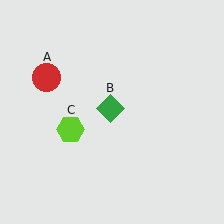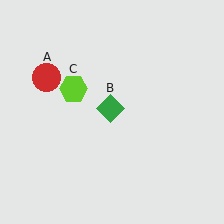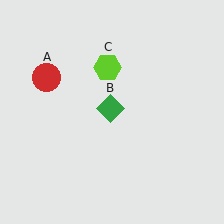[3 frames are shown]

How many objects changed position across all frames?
1 object changed position: lime hexagon (object C).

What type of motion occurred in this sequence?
The lime hexagon (object C) rotated clockwise around the center of the scene.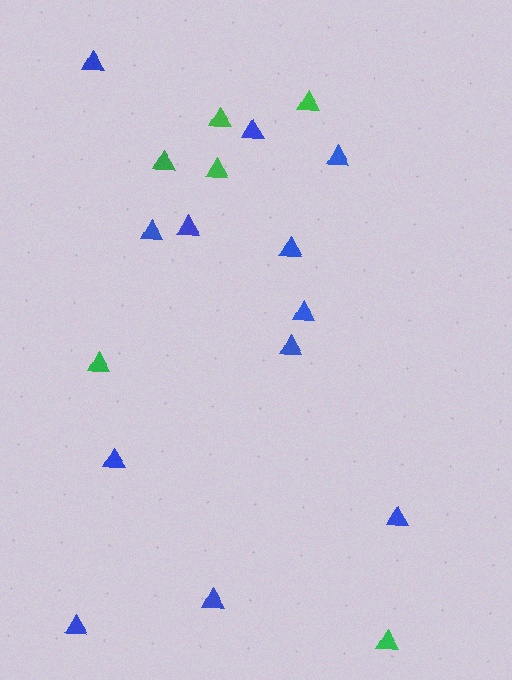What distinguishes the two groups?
There are 2 groups: one group of blue triangles (12) and one group of green triangles (6).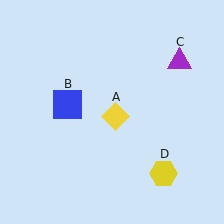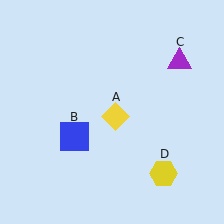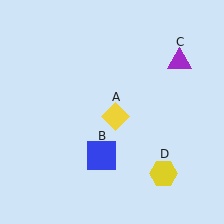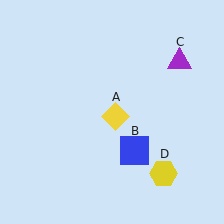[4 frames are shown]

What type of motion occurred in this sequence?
The blue square (object B) rotated counterclockwise around the center of the scene.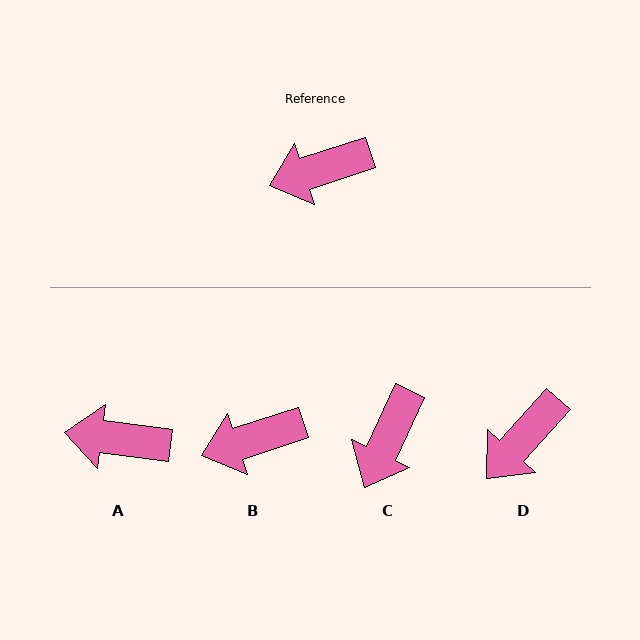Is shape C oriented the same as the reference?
No, it is off by about 47 degrees.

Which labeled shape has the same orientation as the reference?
B.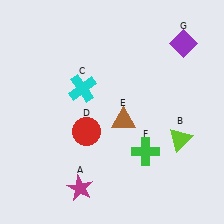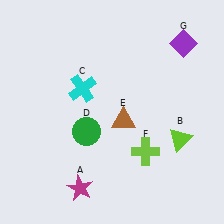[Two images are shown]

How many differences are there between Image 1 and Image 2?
There are 2 differences between the two images.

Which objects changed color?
D changed from red to green. F changed from green to lime.